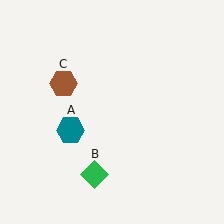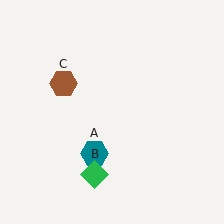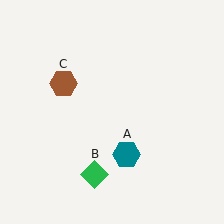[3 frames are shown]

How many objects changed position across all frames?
1 object changed position: teal hexagon (object A).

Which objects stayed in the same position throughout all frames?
Green diamond (object B) and brown hexagon (object C) remained stationary.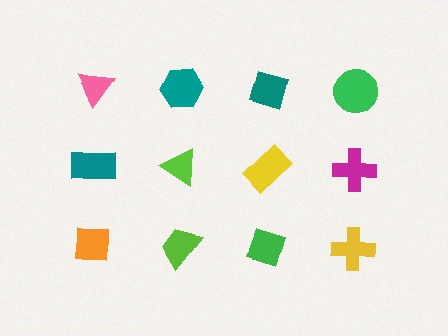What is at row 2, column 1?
A teal rectangle.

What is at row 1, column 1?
A pink triangle.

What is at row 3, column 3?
A green diamond.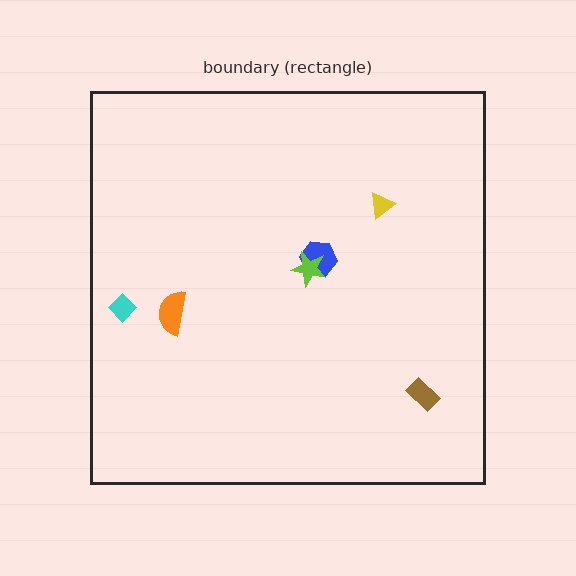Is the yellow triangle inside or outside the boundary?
Inside.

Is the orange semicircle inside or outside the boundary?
Inside.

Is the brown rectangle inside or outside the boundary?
Inside.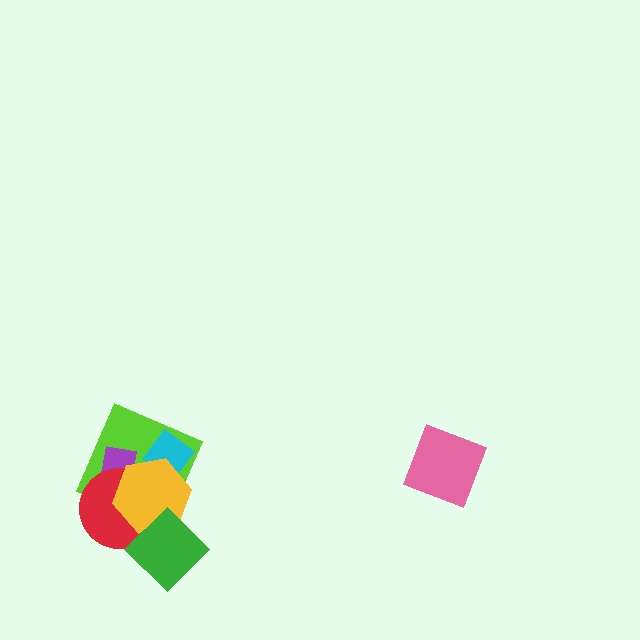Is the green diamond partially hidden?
No, no other shape covers it.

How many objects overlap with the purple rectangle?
3 objects overlap with the purple rectangle.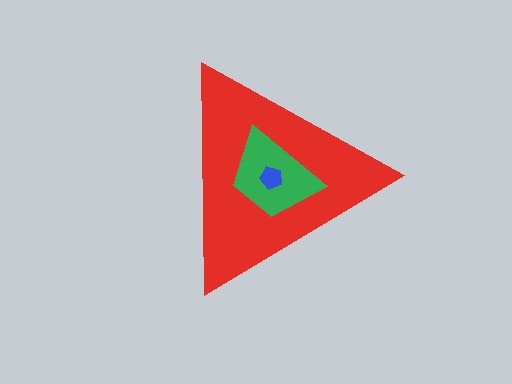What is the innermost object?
The blue pentagon.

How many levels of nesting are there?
3.